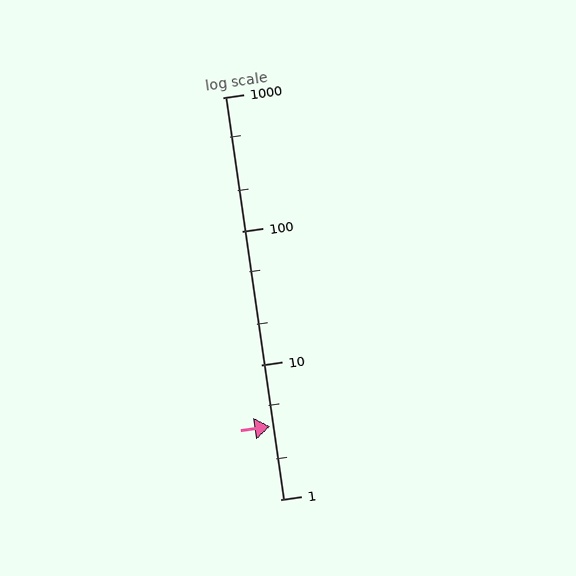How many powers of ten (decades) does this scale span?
The scale spans 3 decades, from 1 to 1000.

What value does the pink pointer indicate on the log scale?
The pointer indicates approximately 3.5.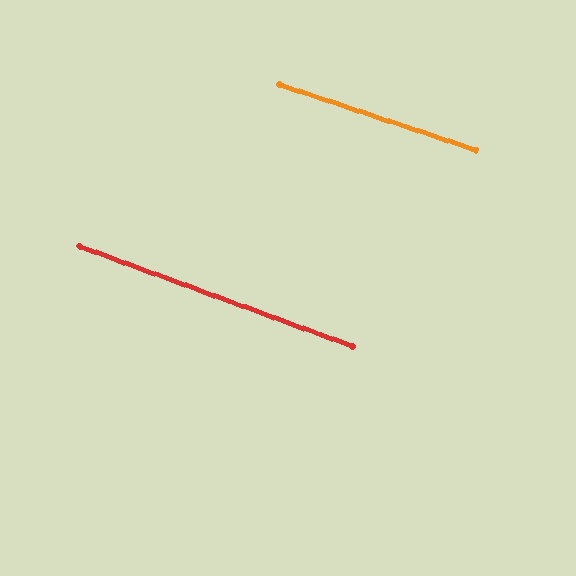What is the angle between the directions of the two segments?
Approximately 2 degrees.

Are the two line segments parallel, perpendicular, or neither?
Parallel — their directions differ by only 1.8°.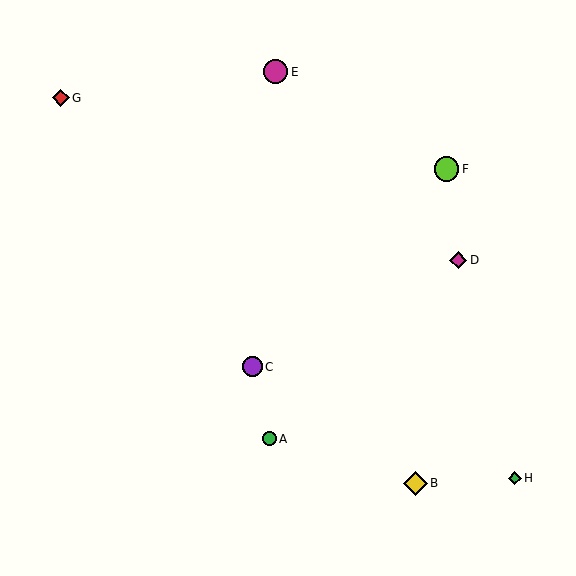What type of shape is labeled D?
Shape D is a magenta diamond.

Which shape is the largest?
The lime circle (labeled F) is the largest.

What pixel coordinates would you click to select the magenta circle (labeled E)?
Click at (276, 72) to select the magenta circle E.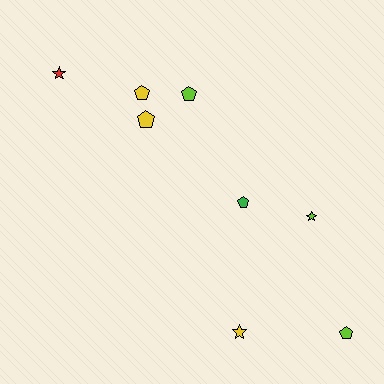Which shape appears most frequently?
Pentagon, with 5 objects.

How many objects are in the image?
There are 8 objects.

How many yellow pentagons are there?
There are 2 yellow pentagons.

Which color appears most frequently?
Yellow, with 3 objects.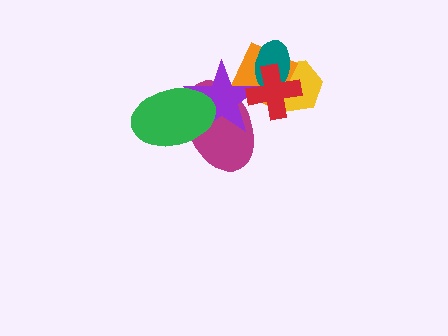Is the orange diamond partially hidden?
Yes, it is partially covered by another shape.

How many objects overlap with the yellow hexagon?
3 objects overlap with the yellow hexagon.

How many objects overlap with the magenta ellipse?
4 objects overlap with the magenta ellipse.